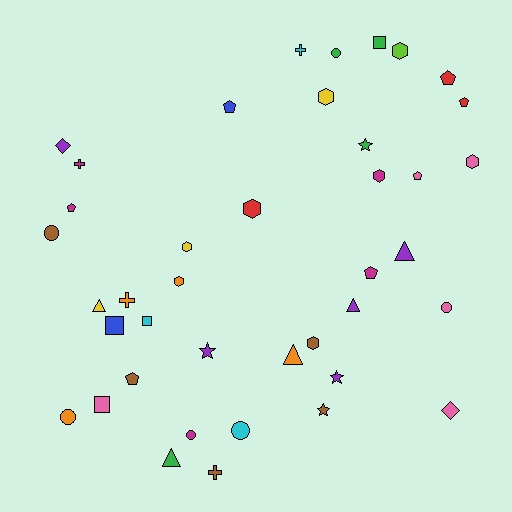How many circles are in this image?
There are 6 circles.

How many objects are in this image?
There are 40 objects.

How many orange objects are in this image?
There are 4 orange objects.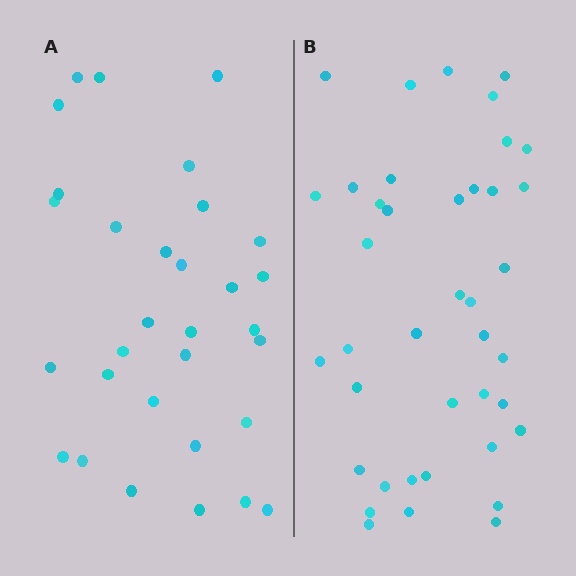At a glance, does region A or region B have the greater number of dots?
Region B (the right region) has more dots.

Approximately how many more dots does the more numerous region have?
Region B has roughly 8 or so more dots than region A.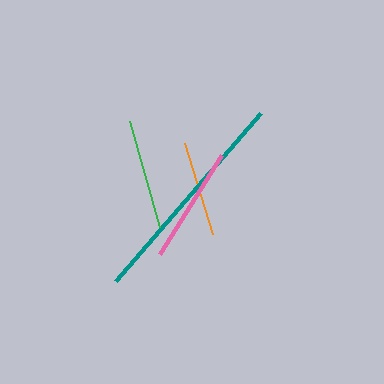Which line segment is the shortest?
The orange line is the shortest at approximately 95 pixels.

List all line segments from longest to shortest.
From longest to shortest: teal, pink, green, orange.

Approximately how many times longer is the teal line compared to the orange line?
The teal line is approximately 2.3 times the length of the orange line.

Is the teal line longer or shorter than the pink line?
The teal line is longer than the pink line.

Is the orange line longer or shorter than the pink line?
The pink line is longer than the orange line.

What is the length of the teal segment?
The teal segment is approximately 222 pixels long.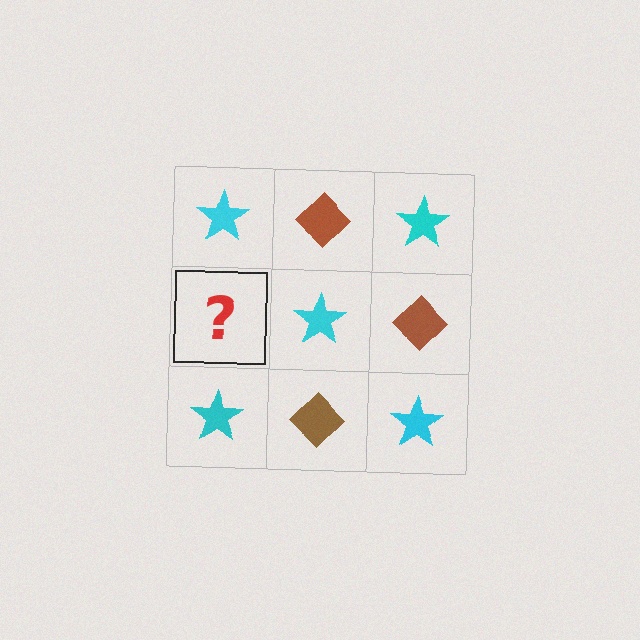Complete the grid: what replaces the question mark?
The question mark should be replaced with a brown diamond.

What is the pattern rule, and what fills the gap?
The rule is that it alternates cyan star and brown diamond in a checkerboard pattern. The gap should be filled with a brown diamond.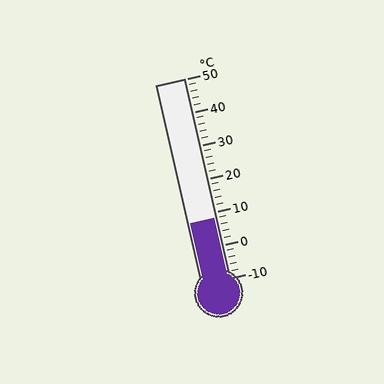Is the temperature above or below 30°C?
The temperature is below 30°C.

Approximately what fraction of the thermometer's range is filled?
The thermometer is filled to approximately 30% of its range.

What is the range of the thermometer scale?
The thermometer scale ranges from -10°C to 50°C.